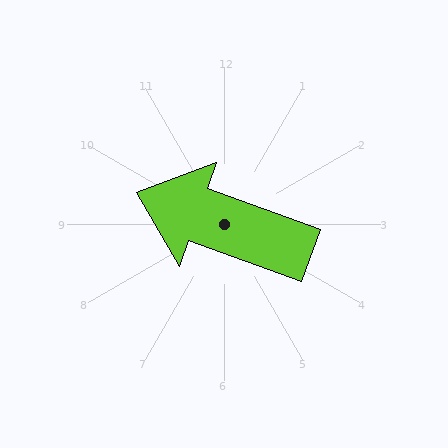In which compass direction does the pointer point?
West.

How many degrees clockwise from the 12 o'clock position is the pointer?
Approximately 290 degrees.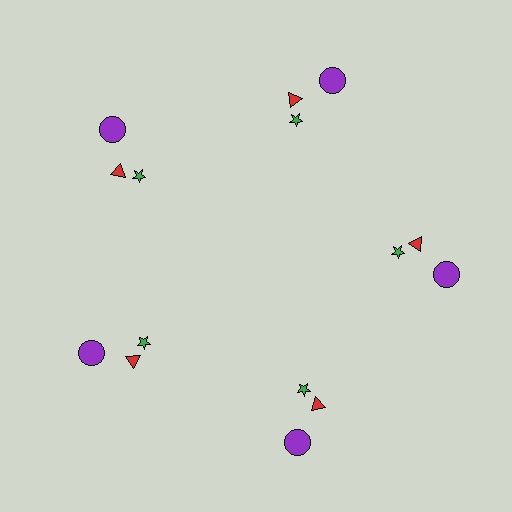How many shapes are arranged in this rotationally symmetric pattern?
There are 15 shapes, arranged in 5 groups of 3.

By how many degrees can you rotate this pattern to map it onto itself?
The pattern maps onto itself every 72 degrees of rotation.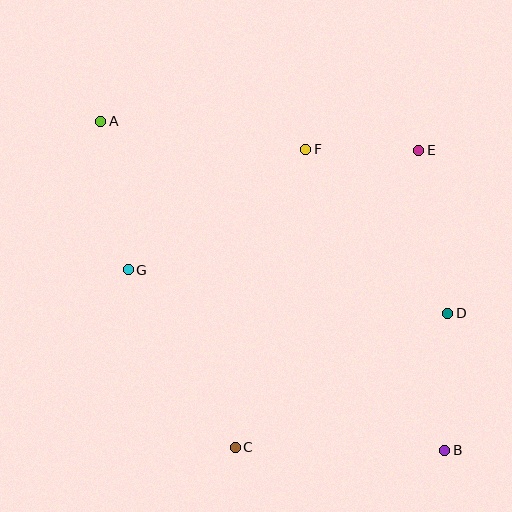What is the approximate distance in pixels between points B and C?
The distance between B and C is approximately 210 pixels.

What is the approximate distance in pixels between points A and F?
The distance between A and F is approximately 207 pixels.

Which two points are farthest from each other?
Points A and B are farthest from each other.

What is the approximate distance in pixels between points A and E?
The distance between A and E is approximately 320 pixels.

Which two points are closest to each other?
Points E and F are closest to each other.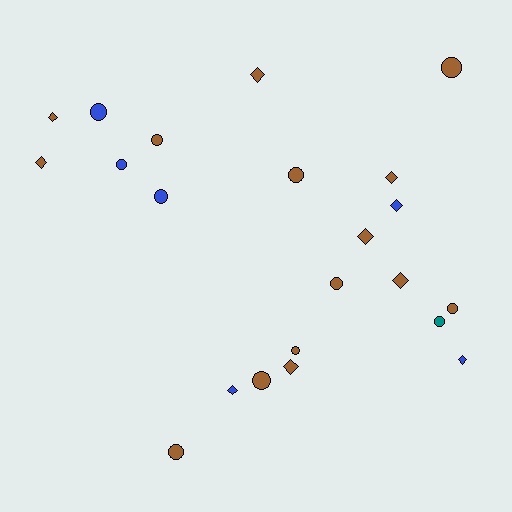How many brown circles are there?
There are 8 brown circles.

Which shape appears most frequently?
Circle, with 12 objects.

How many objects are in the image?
There are 22 objects.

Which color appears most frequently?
Brown, with 15 objects.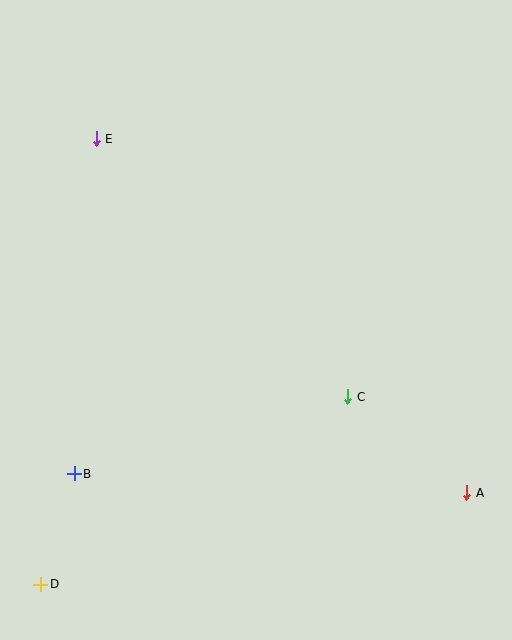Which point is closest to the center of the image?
Point C at (348, 397) is closest to the center.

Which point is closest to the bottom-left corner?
Point D is closest to the bottom-left corner.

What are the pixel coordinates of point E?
Point E is at (96, 139).